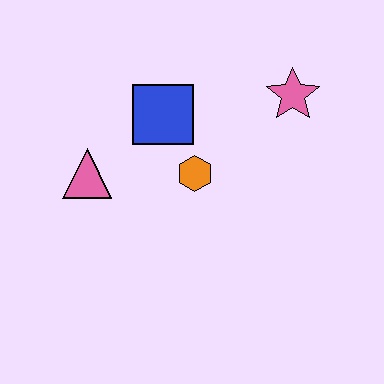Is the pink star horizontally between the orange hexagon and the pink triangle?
No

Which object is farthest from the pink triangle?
The pink star is farthest from the pink triangle.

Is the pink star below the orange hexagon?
No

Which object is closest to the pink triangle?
The blue square is closest to the pink triangle.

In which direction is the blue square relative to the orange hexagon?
The blue square is above the orange hexagon.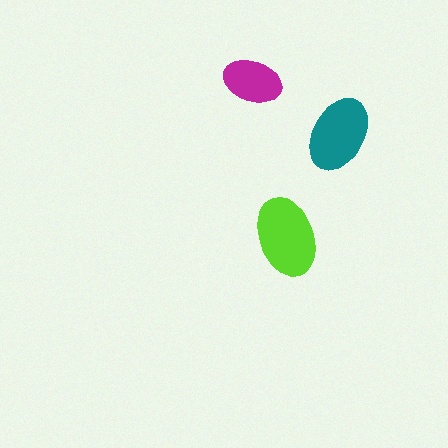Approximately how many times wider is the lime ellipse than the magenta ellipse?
About 1.5 times wider.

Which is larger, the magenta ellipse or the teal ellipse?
The teal one.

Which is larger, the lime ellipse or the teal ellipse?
The lime one.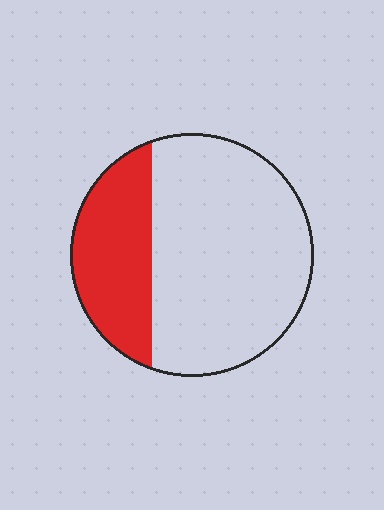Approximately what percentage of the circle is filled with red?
Approximately 30%.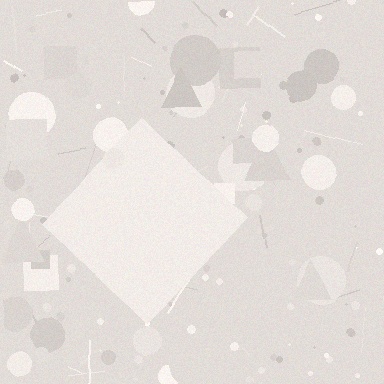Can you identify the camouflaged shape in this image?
The camouflaged shape is a diamond.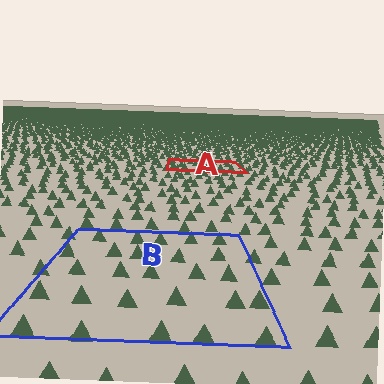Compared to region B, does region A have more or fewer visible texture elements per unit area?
Region A has more texture elements per unit area — they are packed more densely because it is farther away.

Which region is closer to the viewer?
Region B is closer. The texture elements there are larger and more spread out.